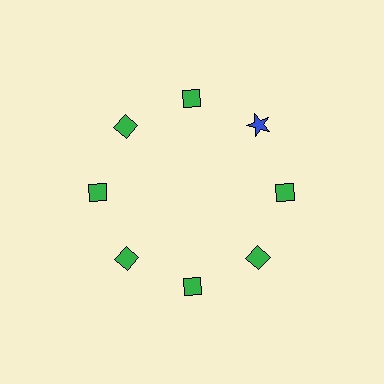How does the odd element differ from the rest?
It differs in both color (blue instead of green) and shape (star instead of diamond).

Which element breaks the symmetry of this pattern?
The blue star at roughly the 2 o'clock position breaks the symmetry. All other shapes are green diamonds.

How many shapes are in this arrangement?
There are 8 shapes arranged in a ring pattern.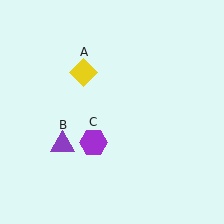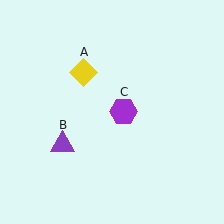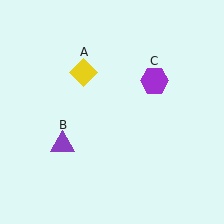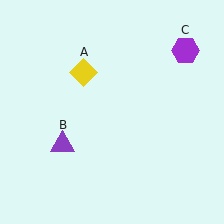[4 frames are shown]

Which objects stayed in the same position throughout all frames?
Yellow diamond (object A) and purple triangle (object B) remained stationary.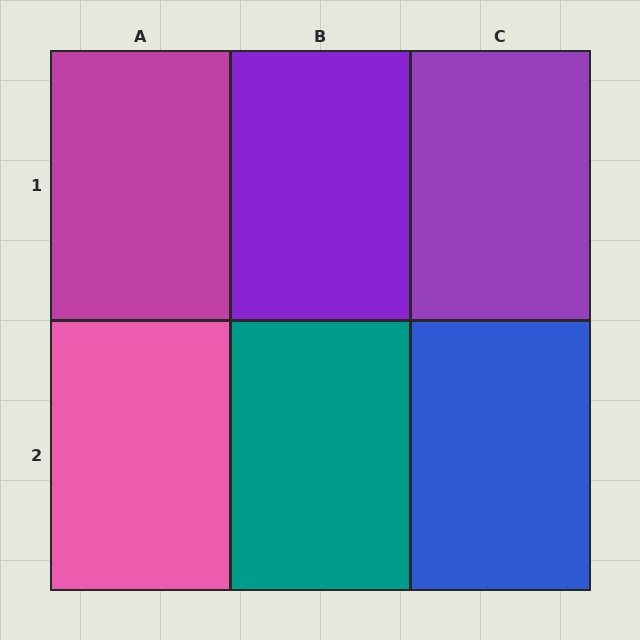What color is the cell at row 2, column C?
Blue.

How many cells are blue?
1 cell is blue.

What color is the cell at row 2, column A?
Pink.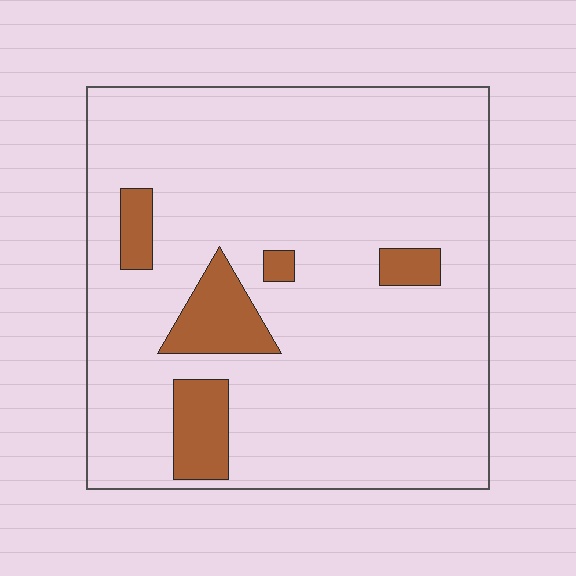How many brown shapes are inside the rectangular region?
5.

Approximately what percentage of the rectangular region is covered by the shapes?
Approximately 10%.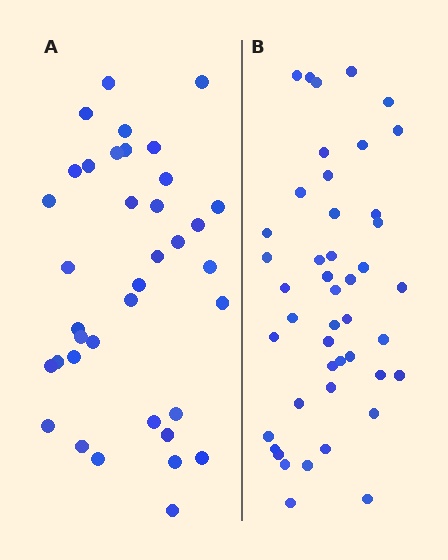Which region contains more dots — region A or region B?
Region B (the right region) has more dots.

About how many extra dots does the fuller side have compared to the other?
Region B has roughly 8 or so more dots than region A.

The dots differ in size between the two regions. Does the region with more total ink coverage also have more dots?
No. Region A has more total ink coverage because its dots are larger, but region B actually contains more individual dots. Total area can be misleading — the number of items is what matters here.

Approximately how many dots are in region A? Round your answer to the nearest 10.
About 40 dots. (The exact count is 37, which rounds to 40.)